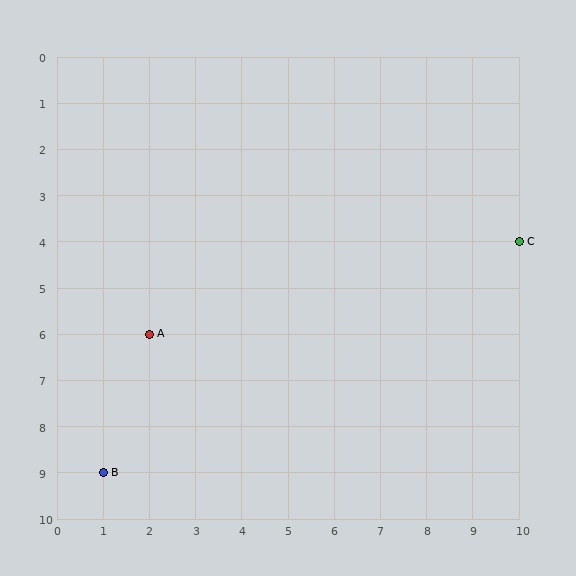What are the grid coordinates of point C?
Point C is at grid coordinates (10, 4).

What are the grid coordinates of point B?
Point B is at grid coordinates (1, 9).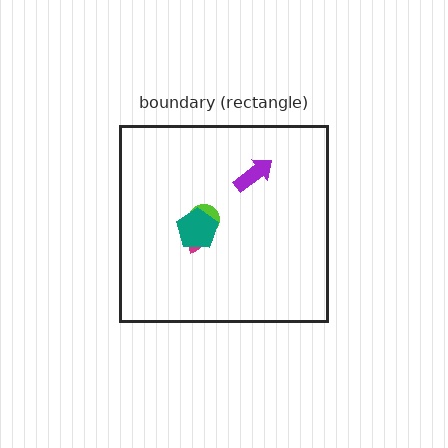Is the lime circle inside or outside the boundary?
Inside.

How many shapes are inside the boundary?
4 inside, 0 outside.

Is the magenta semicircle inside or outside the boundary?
Inside.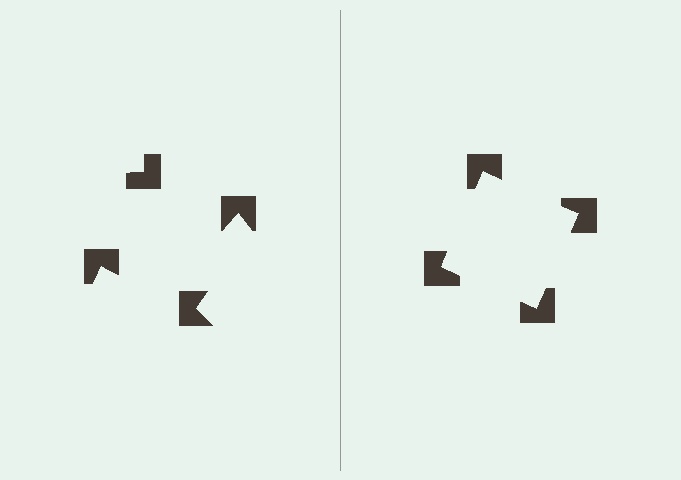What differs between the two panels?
The notched squares are positioned identically on both sides; only the wedge orientations differ. On the right they align to a square; on the left they are misaligned.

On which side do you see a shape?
An illusory square appears on the right side. On the left side the wedge cuts are rotated, so no coherent shape forms.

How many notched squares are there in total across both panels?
8 — 4 on each side.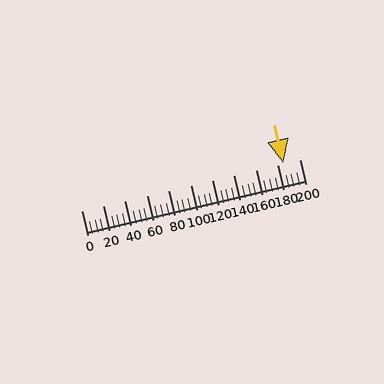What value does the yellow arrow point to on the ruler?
The yellow arrow points to approximately 185.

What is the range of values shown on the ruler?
The ruler shows values from 0 to 200.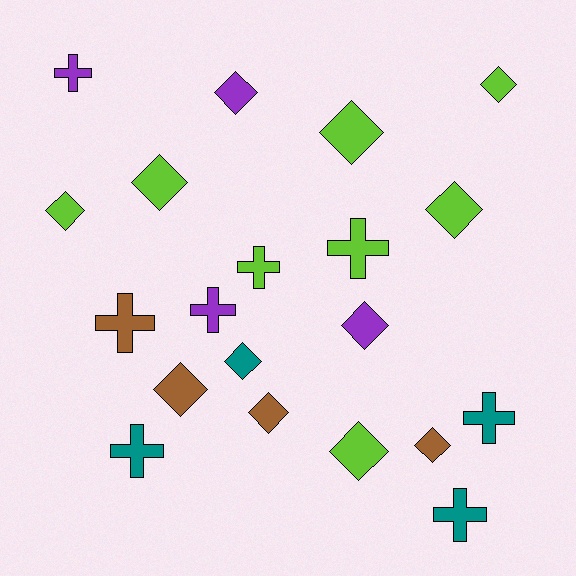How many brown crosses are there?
There is 1 brown cross.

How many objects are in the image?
There are 20 objects.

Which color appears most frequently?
Lime, with 8 objects.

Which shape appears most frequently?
Diamond, with 12 objects.